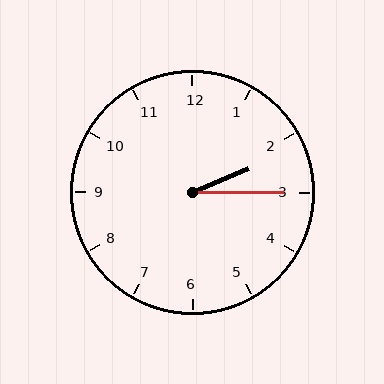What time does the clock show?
2:15.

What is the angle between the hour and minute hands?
Approximately 22 degrees.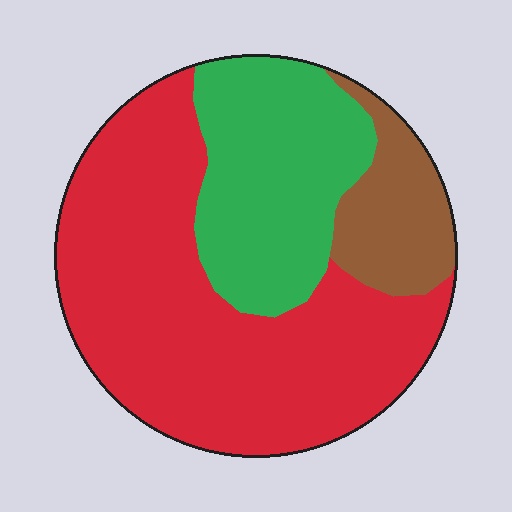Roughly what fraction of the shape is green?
Green covers roughly 30% of the shape.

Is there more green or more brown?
Green.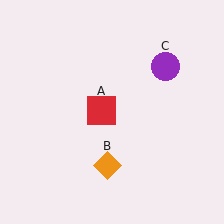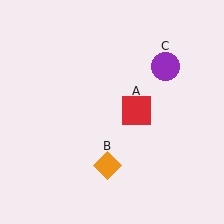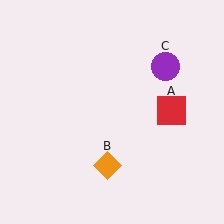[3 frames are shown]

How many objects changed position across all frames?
1 object changed position: red square (object A).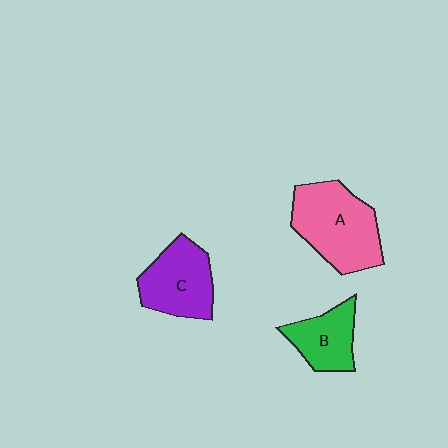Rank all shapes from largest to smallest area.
From largest to smallest: A (pink), C (purple), B (green).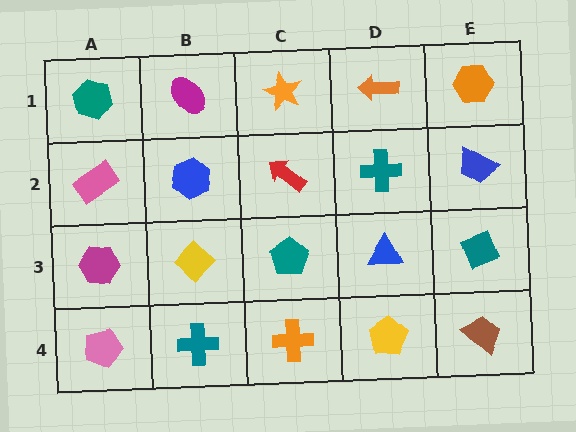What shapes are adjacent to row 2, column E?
An orange hexagon (row 1, column E), a teal diamond (row 3, column E), a teal cross (row 2, column D).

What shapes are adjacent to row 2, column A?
A teal hexagon (row 1, column A), a magenta hexagon (row 3, column A), a blue hexagon (row 2, column B).